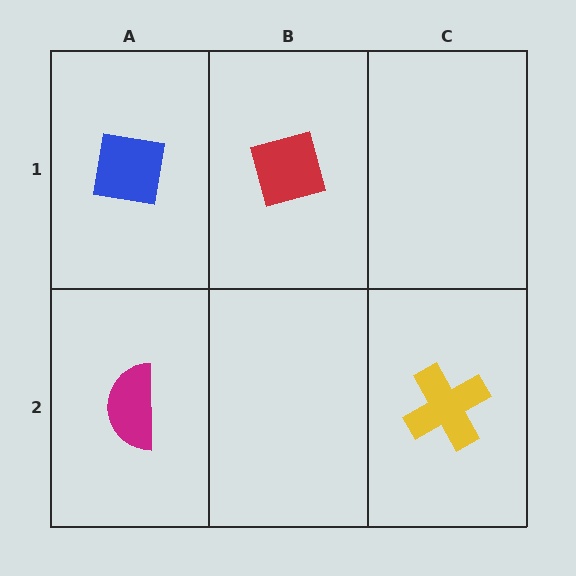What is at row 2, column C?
A yellow cross.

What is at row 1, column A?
A blue square.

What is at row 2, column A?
A magenta semicircle.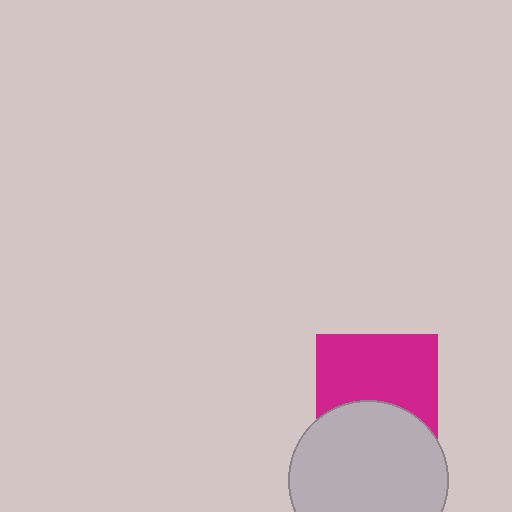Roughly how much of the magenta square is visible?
About half of it is visible (roughly 62%).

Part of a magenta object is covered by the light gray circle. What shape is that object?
It is a square.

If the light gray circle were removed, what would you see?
You would see the complete magenta square.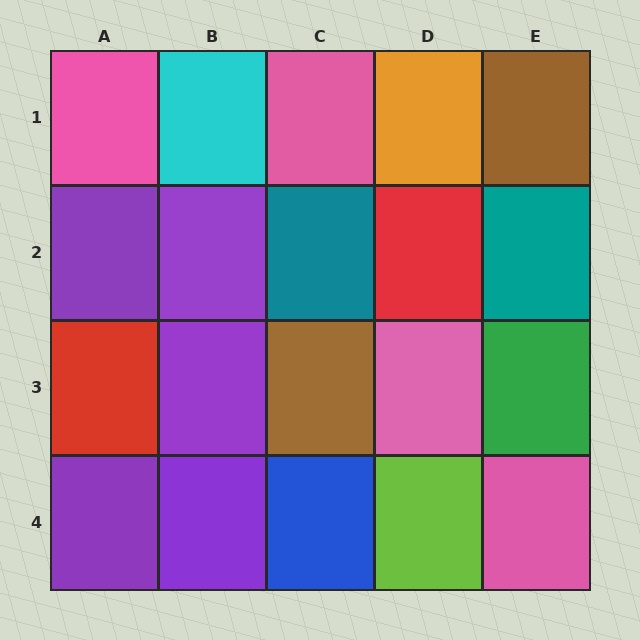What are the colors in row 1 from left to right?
Pink, cyan, pink, orange, brown.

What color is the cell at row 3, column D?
Pink.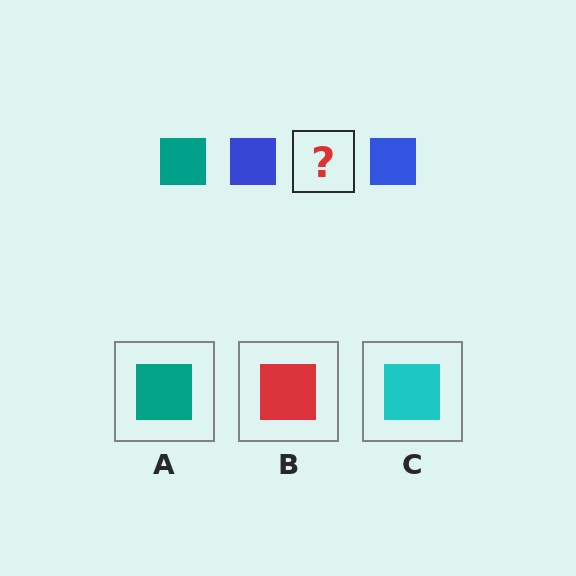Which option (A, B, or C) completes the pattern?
A.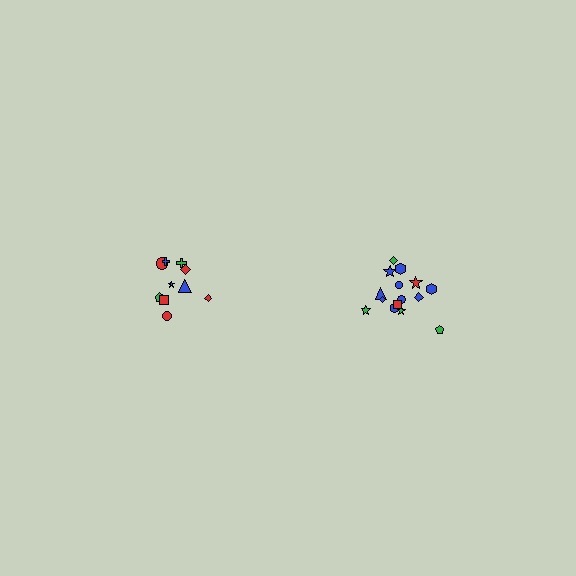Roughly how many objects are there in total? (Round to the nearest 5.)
Roughly 25 objects in total.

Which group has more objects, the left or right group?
The right group.